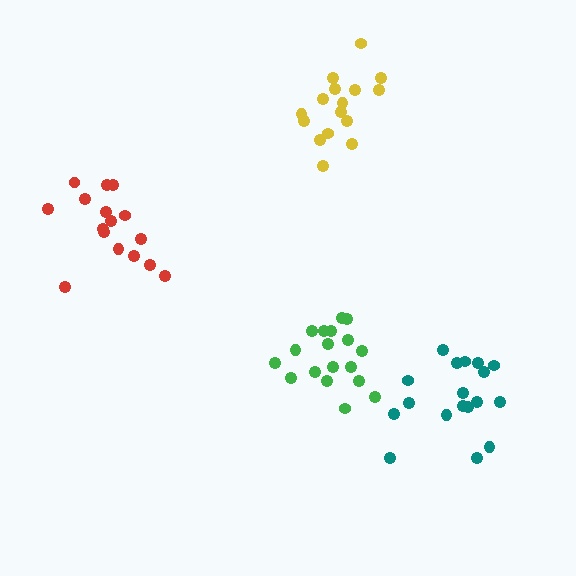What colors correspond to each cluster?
The clusters are colored: yellow, green, red, teal.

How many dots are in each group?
Group 1: 16 dots, Group 2: 18 dots, Group 3: 16 dots, Group 4: 18 dots (68 total).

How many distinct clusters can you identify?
There are 4 distinct clusters.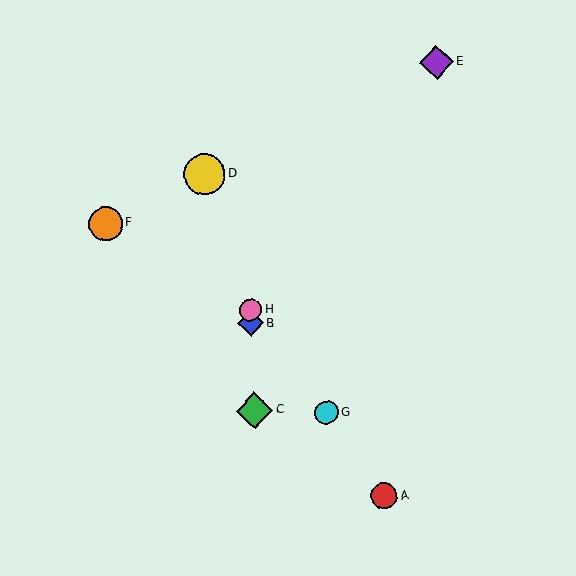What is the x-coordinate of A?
Object A is at x≈384.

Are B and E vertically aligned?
No, B is at x≈251 and E is at x≈436.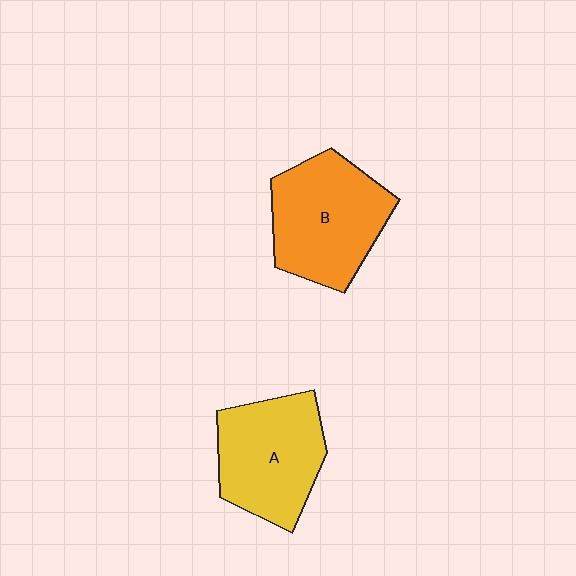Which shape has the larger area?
Shape B (orange).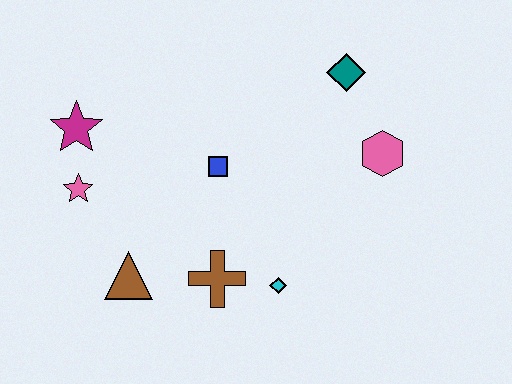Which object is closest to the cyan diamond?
The brown cross is closest to the cyan diamond.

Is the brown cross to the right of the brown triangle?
Yes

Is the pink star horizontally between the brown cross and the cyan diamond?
No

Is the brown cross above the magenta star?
No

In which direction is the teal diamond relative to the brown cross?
The teal diamond is above the brown cross.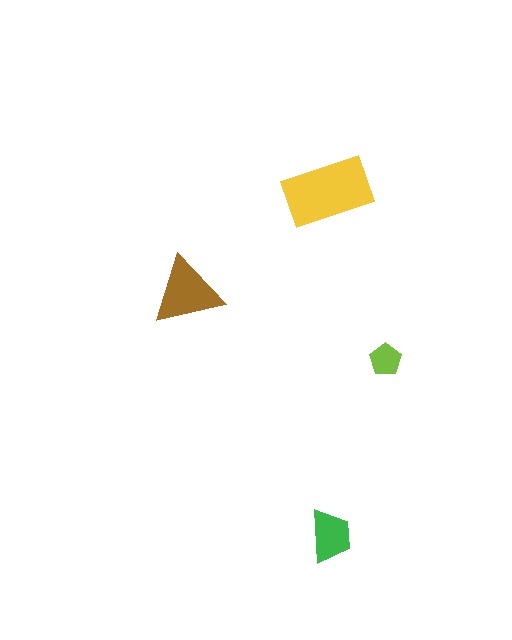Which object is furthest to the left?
The brown triangle is leftmost.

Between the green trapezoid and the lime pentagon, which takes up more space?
The green trapezoid.